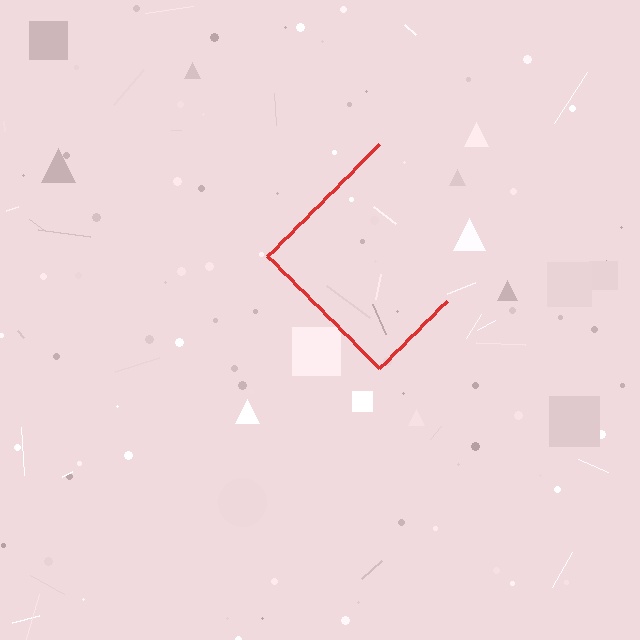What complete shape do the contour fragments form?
The contour fragments form a diamond.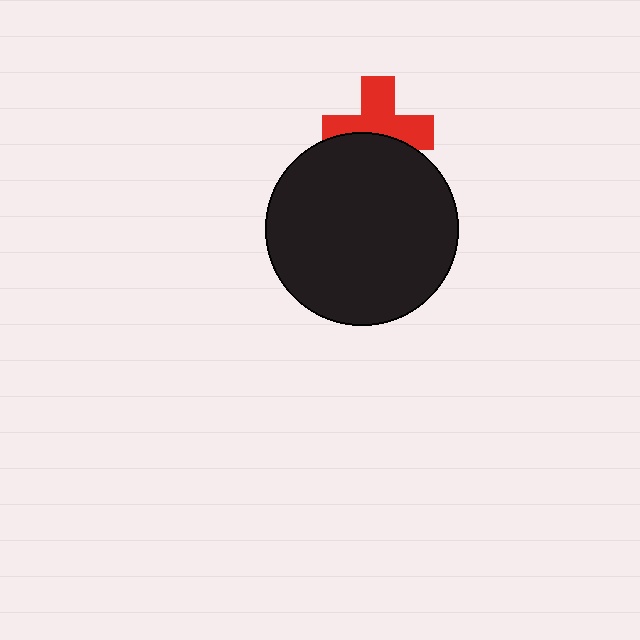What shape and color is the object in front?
The object in front is a black circle.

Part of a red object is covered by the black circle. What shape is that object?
It is a cross.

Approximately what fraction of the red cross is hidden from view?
Roughly 40% of the red cross is hidden behind the black circle.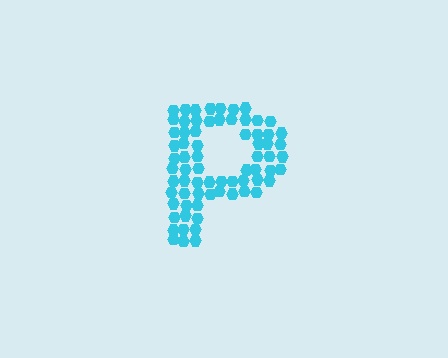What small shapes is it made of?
It is made of small hexagons.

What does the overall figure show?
The overall figure shows the letter P.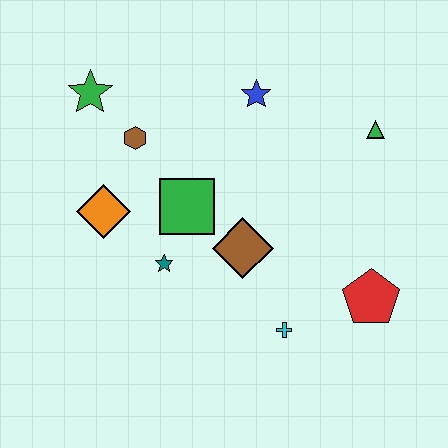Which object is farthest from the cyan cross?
The green star is farthest from the cyan cross.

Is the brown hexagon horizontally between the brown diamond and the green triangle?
No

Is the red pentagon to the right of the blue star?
Yes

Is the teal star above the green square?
No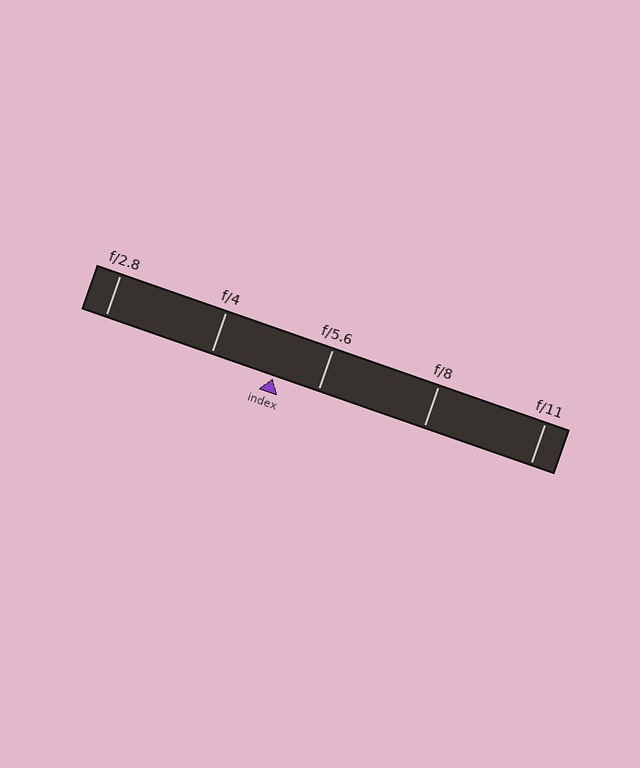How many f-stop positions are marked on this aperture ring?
There are 5 f-stop positions marked.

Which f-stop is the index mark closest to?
The index mark is closest to f/5.6.